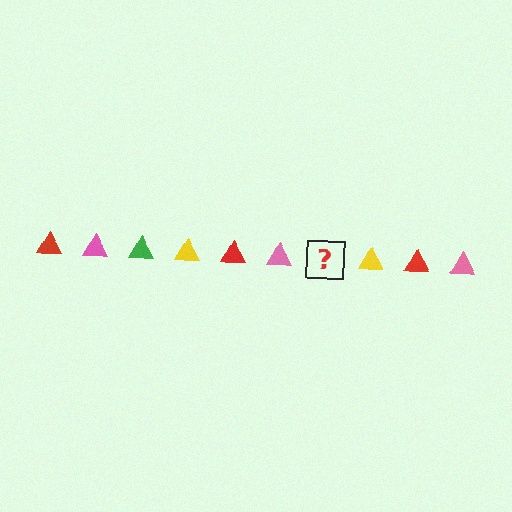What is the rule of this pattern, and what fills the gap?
The rule is that the pattern cycles through red, pink, green, yellow triangles. The gap should be filled with a green triangle.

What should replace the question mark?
The question mark should be replaced with a green triangle.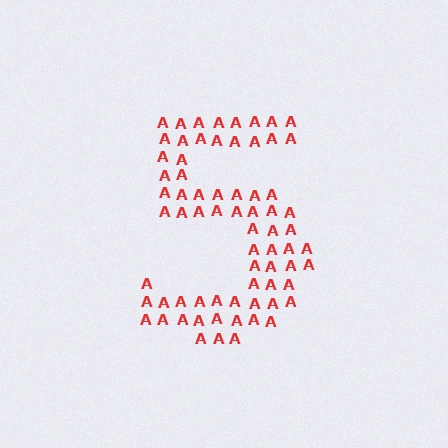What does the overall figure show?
The overall figure shows the digit 5.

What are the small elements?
The small elements are letter A's.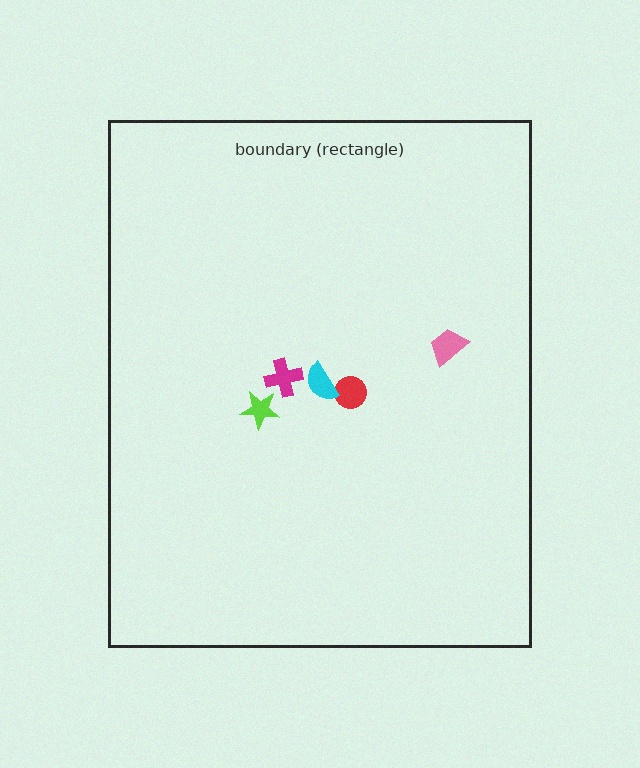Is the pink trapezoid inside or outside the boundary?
Inside.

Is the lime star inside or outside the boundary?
Inside.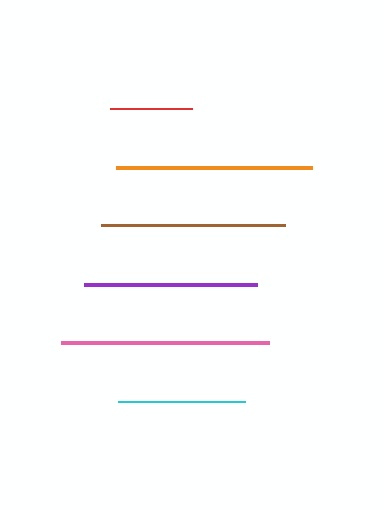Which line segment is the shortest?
The red line is the shortest at approximately 82 pixels.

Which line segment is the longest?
The pink line is the longest at approximately 208 pixels.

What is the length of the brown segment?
The brown segment is approximately 185 pixels long.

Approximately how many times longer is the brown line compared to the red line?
The brown line is approximately 2.2 times the length of the red line.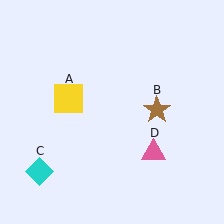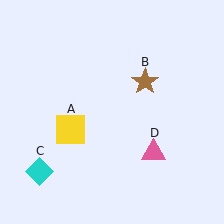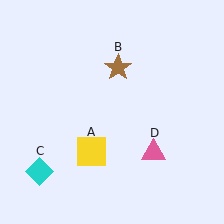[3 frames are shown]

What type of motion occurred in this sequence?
The yellow square (object A), brown star (object B) rotated counterclockwise around the center of the scene.